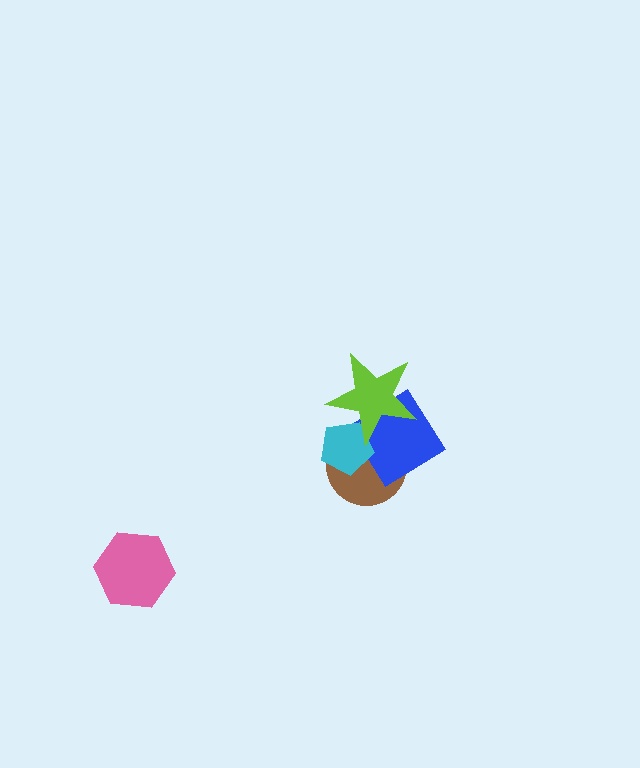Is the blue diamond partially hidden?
Yes, it is partially covered by another shape.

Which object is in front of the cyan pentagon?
The lime star is in front of the cyan pentagon.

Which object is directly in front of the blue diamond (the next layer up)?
The cyan pentagon is directly in front of the blue diamond.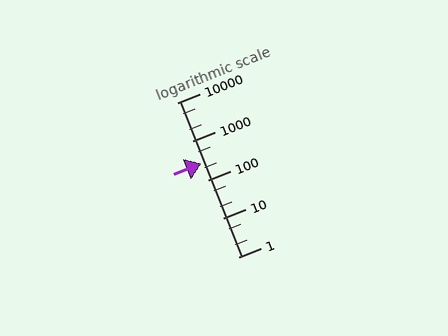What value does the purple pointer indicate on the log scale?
The pointer indicates approximately 270.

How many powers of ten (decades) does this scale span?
The scale spans 4 decades, from 1 to 10000.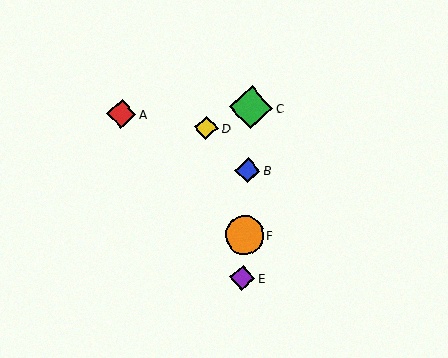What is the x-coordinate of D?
Object D is at x≈206.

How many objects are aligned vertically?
4 objects (B, C, E, F) are aligned vertically.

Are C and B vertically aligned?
Yes, both are at x≈251.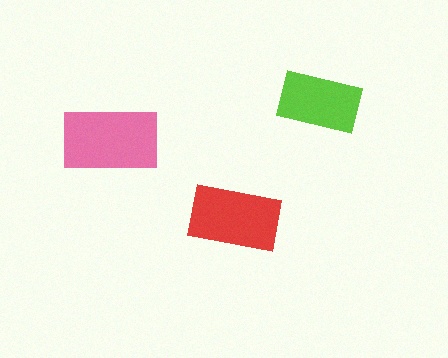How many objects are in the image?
There are 3 objects in the image.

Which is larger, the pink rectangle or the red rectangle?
The pink one.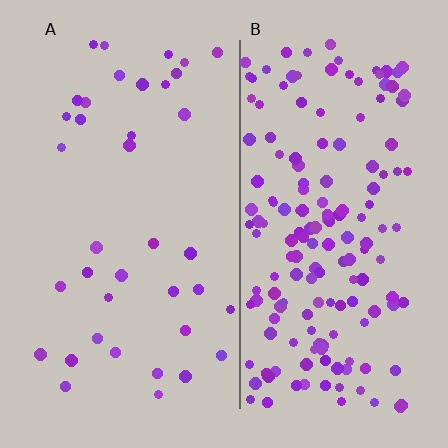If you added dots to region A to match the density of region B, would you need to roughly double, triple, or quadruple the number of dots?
Approximately quadruple.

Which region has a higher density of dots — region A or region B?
B (the right).